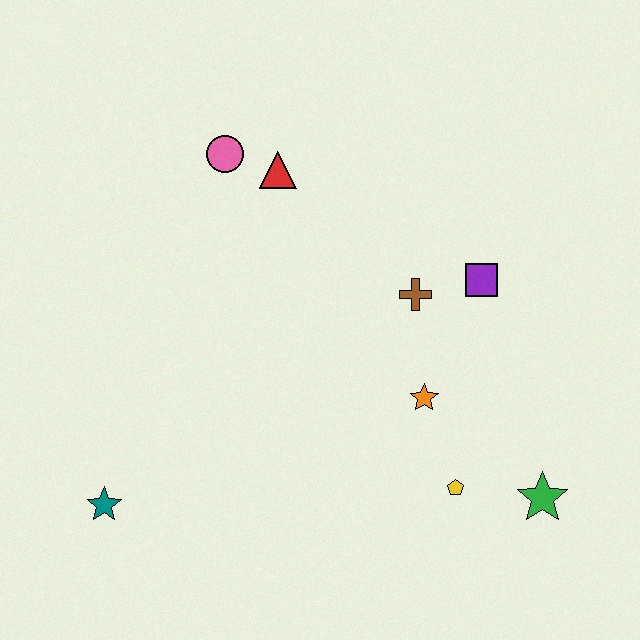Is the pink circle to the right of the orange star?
No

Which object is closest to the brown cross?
The purple square is closest to the brown cross.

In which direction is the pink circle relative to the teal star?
The pink circle is above the teal star.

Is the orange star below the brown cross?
Yes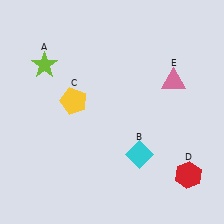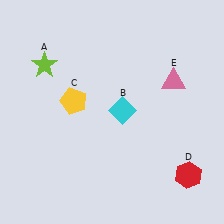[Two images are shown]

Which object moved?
The cyan diamond (B) moved up.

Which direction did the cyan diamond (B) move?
The cyan diamond (B) moved up.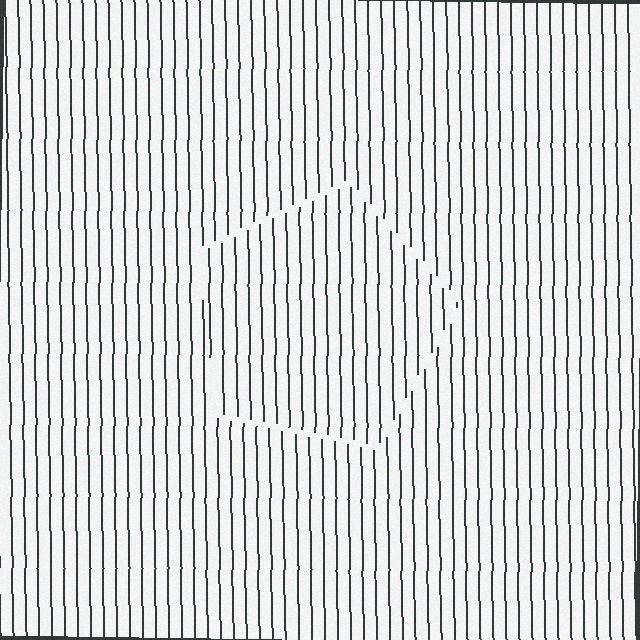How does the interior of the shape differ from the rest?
The interior of the shape contains the same grating, shifted by half a period — the contour is defined by the phase discontinuity where line-ends from the inner and outer gratings abut.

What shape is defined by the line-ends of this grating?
An illusory pentagon. The interior of the shape contains the same grating, shifted by half a period — the contour is defined by the phase discontinuity where line-ends from the inner and outer gratings abut.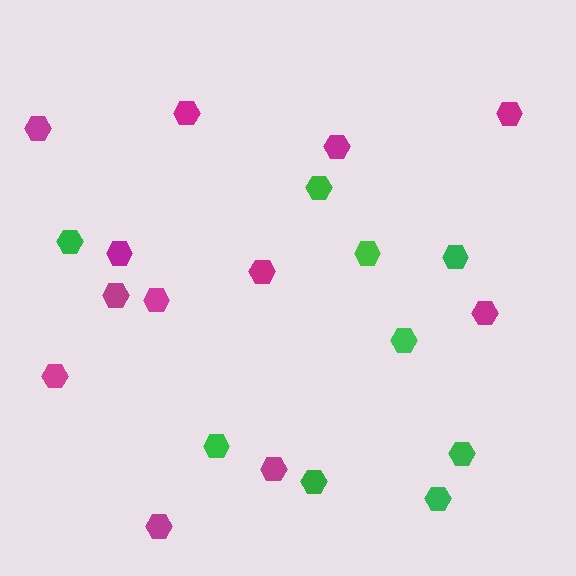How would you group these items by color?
There are 2 groups: one group of green hexagons (9) and one group of magenta hexagons (12).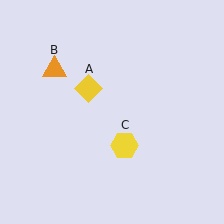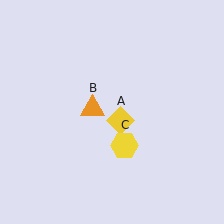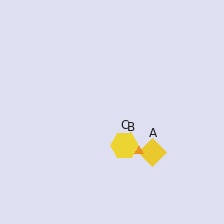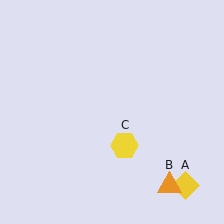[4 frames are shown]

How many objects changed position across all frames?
2 objects changed position: yellow diamond (object A), orange triangle (object B).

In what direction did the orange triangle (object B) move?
The orange triangle (object B) moved down and to the right.